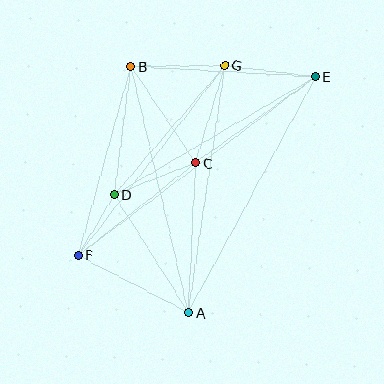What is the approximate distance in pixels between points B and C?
The distance between B and C is approximately 116 pixels.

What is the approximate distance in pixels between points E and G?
The distance between E and G is approximately 91 pixels.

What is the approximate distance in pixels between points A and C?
The distance between A and C is approximately 150 pixels.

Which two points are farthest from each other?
Points E and F are farthest from each other.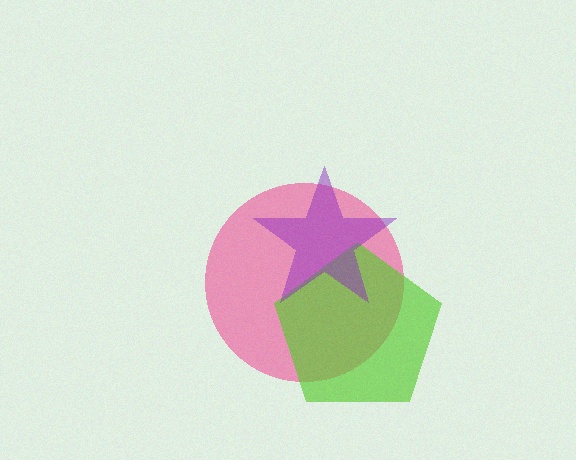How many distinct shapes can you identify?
There are 3 distinct shapes: a pink circle, a lime pentagon, a purple star.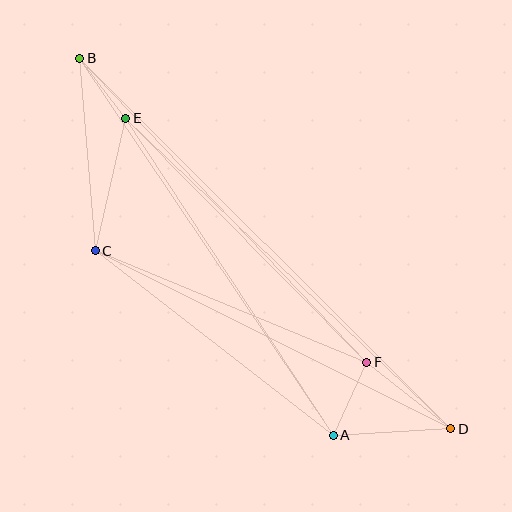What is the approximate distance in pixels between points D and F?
The distance between D and F is approximately 107 pixels.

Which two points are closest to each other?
Points B and E are closest to each other.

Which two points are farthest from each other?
Points B and D are farthest from each other.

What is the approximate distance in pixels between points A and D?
The distance between A and D is approximately 117 pixels.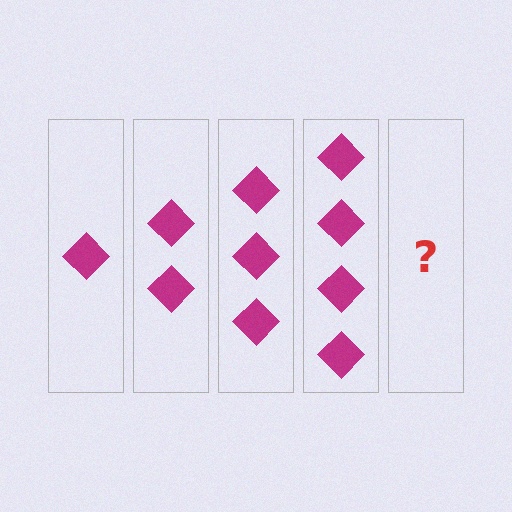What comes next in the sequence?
The next element should be 5 diamonds.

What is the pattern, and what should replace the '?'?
The pattern is that each step adds one more diamond. The '?' should be 5 diamonds.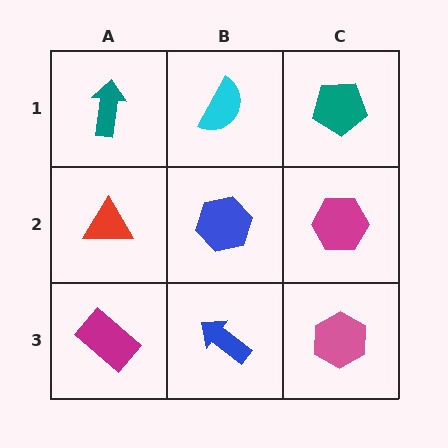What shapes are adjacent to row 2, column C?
A teal pentagon (row 1, column C), a pink hexagon (row 3, column C), a blue hexagon (row 2, column B).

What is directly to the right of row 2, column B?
A magenta hexagon.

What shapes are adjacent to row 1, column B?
A blue hexagon (row 2, column B), a teal arrow (row 1, column A), a teal pentagon (row 1, column C).